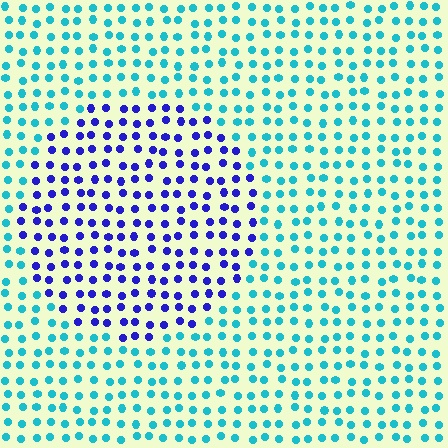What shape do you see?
I see a circle.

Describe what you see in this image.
The image is filled with small cyan elements in a uniform arrangement. A circle-shaped region is visible where the elements are tinted to a slightly different hue, forming a subtle color boundary.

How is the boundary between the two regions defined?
The boundary is defined purely by a slight shift in hue (about 59 degrees). Spacing, size, and orientation are identical on both sides.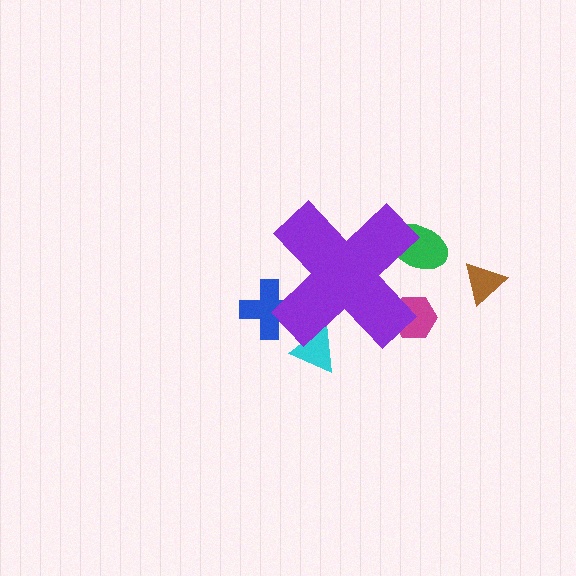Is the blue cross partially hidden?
Yes, the blue cross is partially hidden behind the purple cross.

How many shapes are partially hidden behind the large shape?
4 shapes are partially hidden.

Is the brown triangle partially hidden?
No, the brown triangle is fully visible.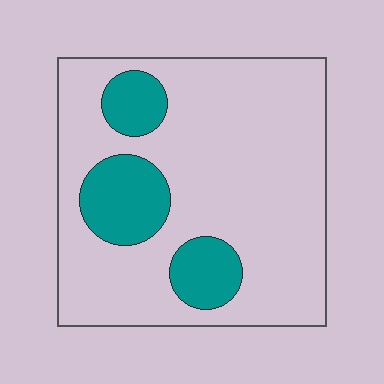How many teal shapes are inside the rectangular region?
3.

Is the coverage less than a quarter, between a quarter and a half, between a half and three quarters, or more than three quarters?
Less than a quarter.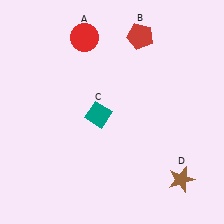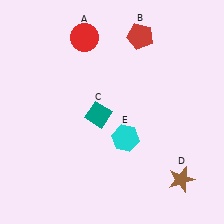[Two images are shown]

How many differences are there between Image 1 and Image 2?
There is 1 difference between the two images.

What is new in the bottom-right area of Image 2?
A cyan hexagon (E) was added in the bottom-right area of Image 2.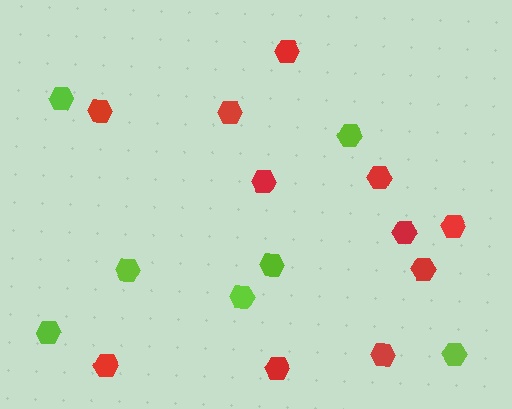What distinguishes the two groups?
There are 2 groups: one group of lime hexagons (7) and one group of red hexagons (11).